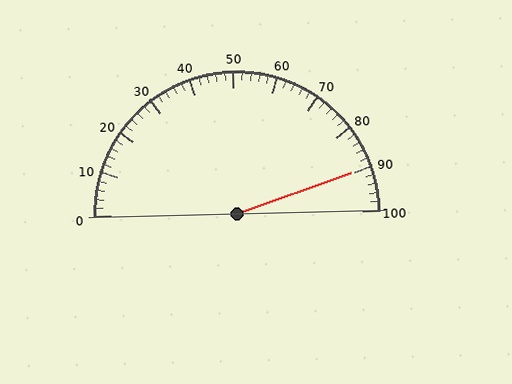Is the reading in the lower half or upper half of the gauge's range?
The reading is in the upper half of the range (0 to 100).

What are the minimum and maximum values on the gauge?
The gauge ranges from 0 to 100.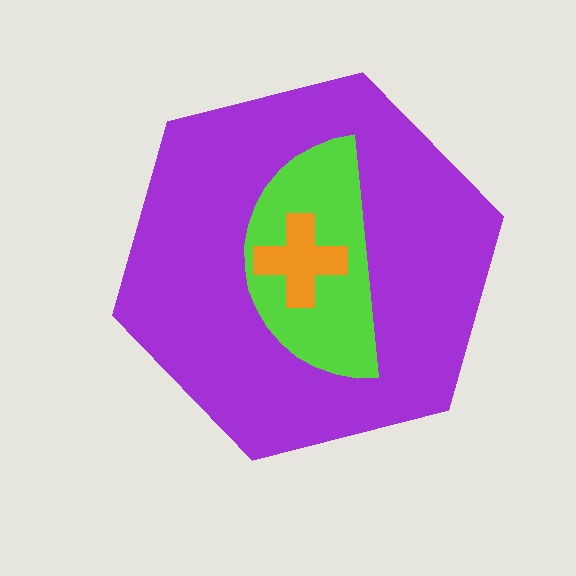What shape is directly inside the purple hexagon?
The lime semicircle.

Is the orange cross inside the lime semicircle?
Yes.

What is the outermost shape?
The purple hexagon.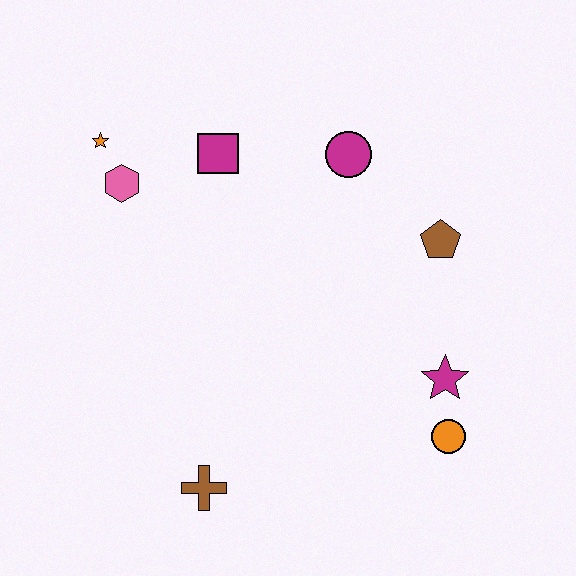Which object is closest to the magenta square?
The pink hexagon is closest to the magenta square.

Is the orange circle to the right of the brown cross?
Yes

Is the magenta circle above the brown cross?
Yes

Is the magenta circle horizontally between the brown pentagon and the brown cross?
Yes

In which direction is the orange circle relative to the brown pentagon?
The orange circle is below the brown pentagon.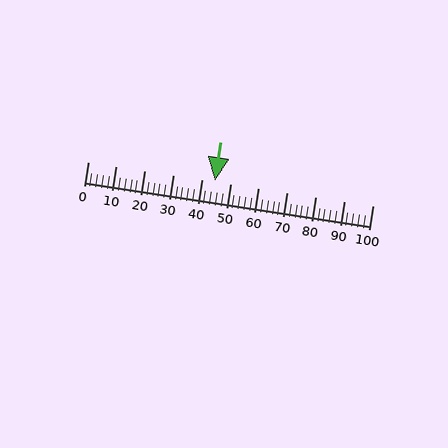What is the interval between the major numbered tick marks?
The major tick marks are spaced 10 units apart.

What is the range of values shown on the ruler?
The ruler shows values from 0 to 100.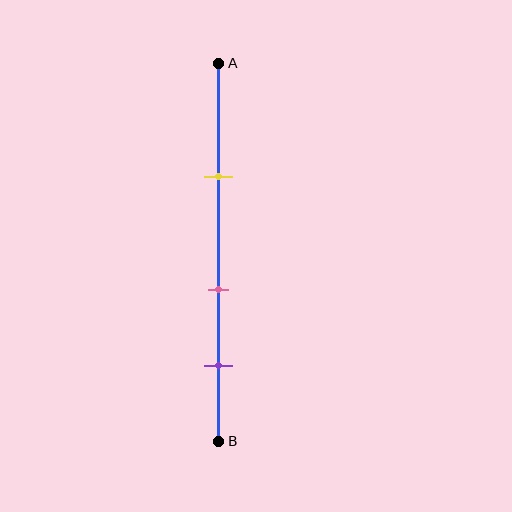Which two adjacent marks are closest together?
The pink and purple marks are the closest adjacent pair.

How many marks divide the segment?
There are 3 marks dividing the segment.